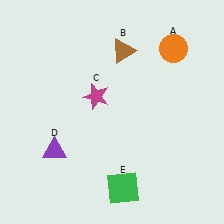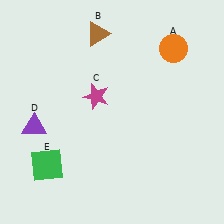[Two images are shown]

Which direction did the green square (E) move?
The green square (E) moved left.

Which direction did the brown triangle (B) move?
The brown triangle (B) moved left.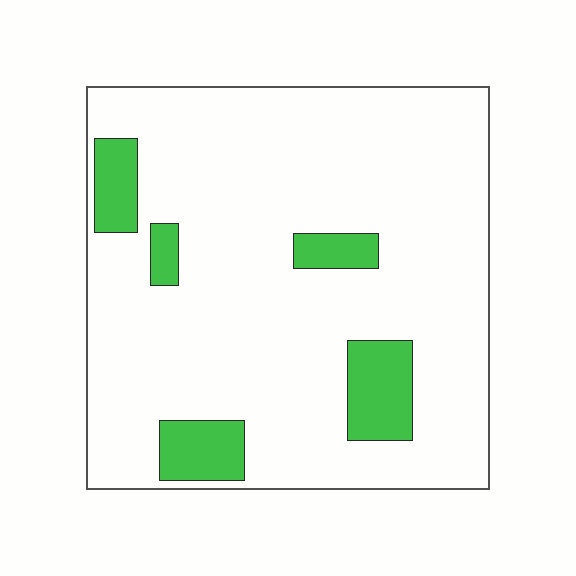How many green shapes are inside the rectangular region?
5.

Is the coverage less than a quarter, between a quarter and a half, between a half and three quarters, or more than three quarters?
Less than a quarter.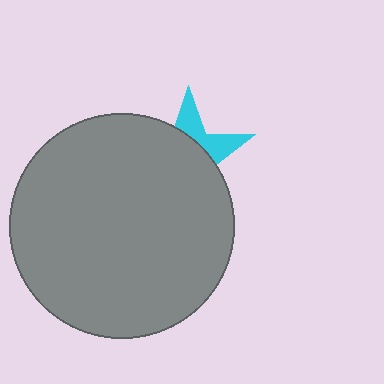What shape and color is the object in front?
The object in front is a gray circle.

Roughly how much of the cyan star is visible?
A small part of it is visible (roughly 30%).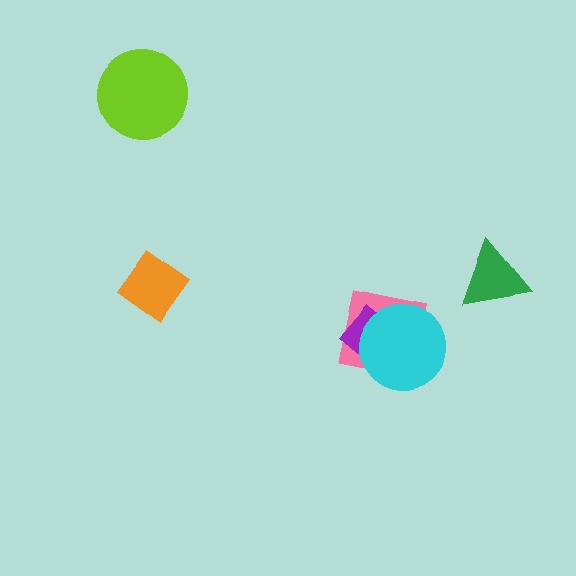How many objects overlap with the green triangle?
0 objects overlap with the green triangle.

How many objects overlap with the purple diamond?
2 objects overlap with the purple diamond.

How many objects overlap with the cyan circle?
2 objects overlap with the cyan circle.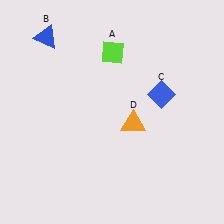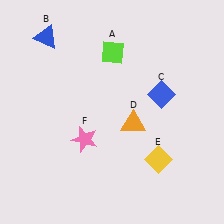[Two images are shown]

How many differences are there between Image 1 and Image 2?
There are 2 differences between the two images.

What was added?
A yellow diamond (E), a pink star (F) were added in Image 2.